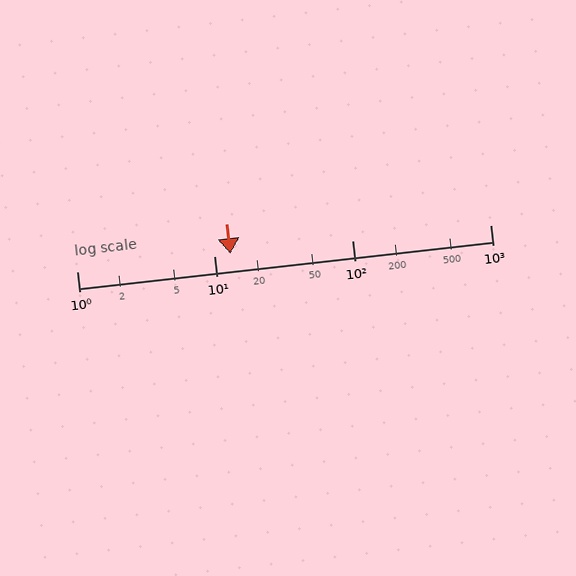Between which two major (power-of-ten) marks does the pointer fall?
The pointer is between 10 and 100.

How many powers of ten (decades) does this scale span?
The scale spans 3 decades, from 1 to 1000.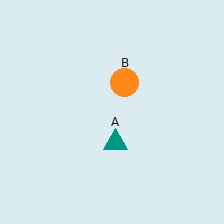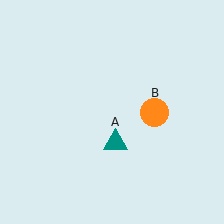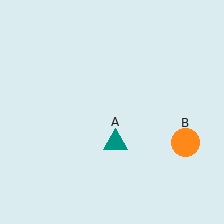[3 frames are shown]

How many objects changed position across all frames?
1 object changed position: orange circle (object B).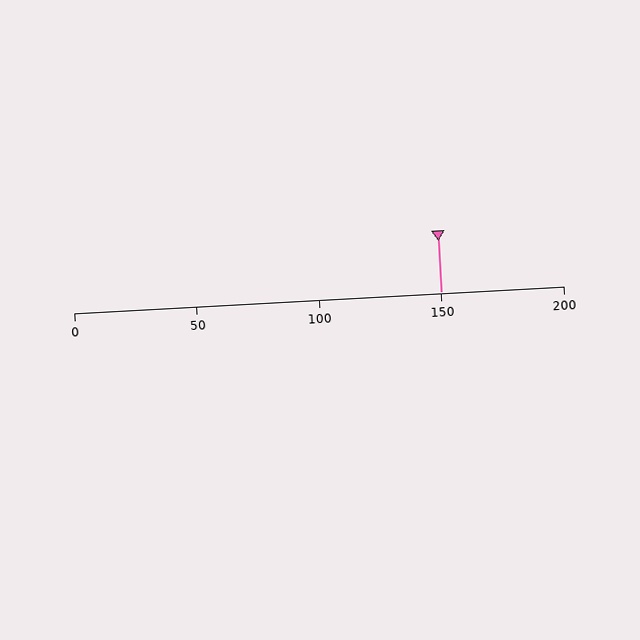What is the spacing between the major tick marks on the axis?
The major ticks are spaced 50 apart.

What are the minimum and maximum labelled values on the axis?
The axis runs from 0 to 200.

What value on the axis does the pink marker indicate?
The marker indicates approximately 150.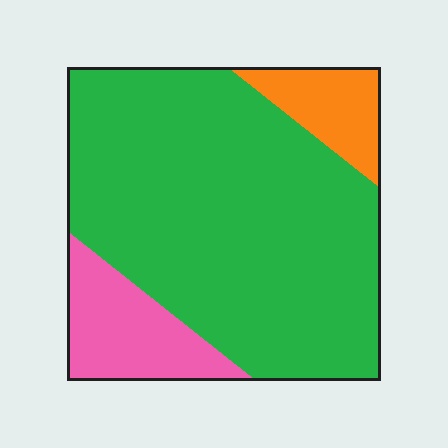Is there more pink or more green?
Green.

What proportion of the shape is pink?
Pink takes up less than a quarter of the shape.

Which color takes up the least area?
Orange, at roughly 10%.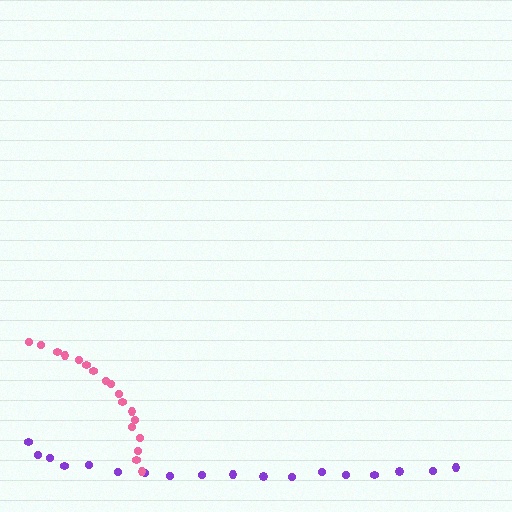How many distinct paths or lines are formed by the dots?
There are 2 distinct paths.